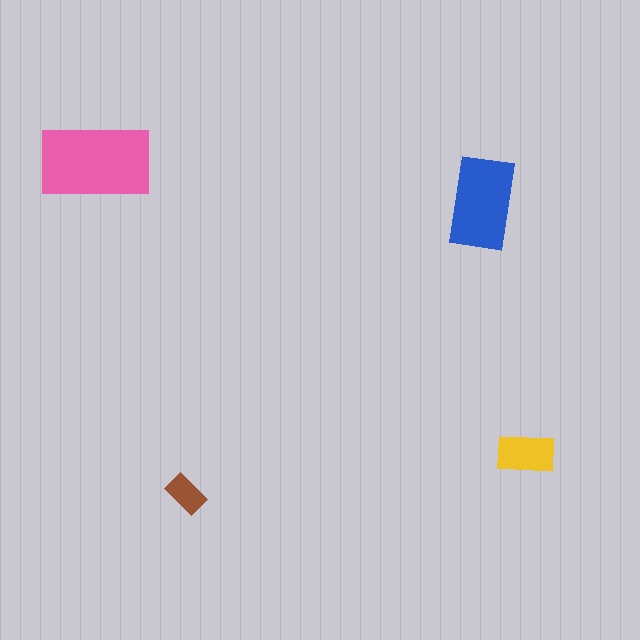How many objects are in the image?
There are 4 objects in the image.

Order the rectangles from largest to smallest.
the pink one, the blue one, the yellow one, the brown one.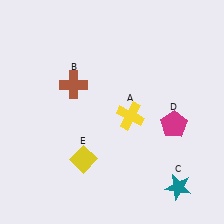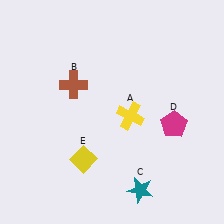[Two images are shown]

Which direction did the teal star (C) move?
The teal star (C) moved left.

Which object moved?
The teal star (C) moved left.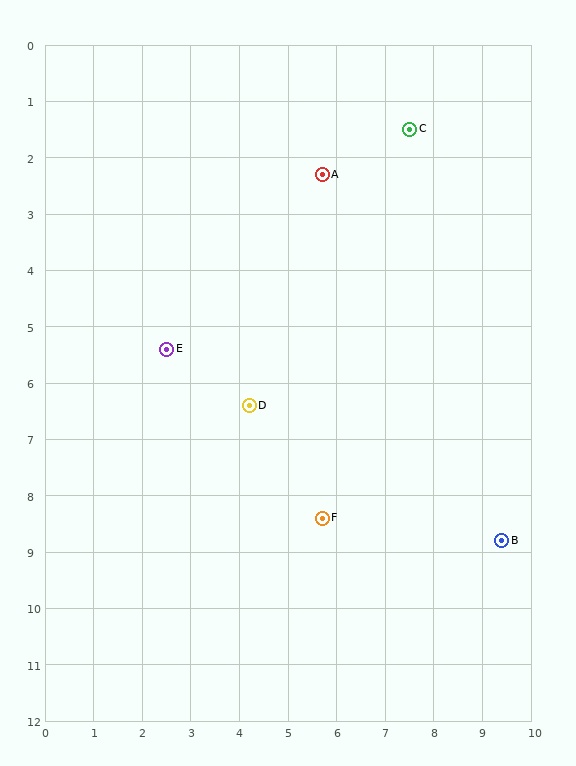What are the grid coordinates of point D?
Point D is at approximately (4.2, 6.4).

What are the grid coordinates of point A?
Point A is at approximately (5.7, 2.3).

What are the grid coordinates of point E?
Point E is at approximately (2.5, 5.4).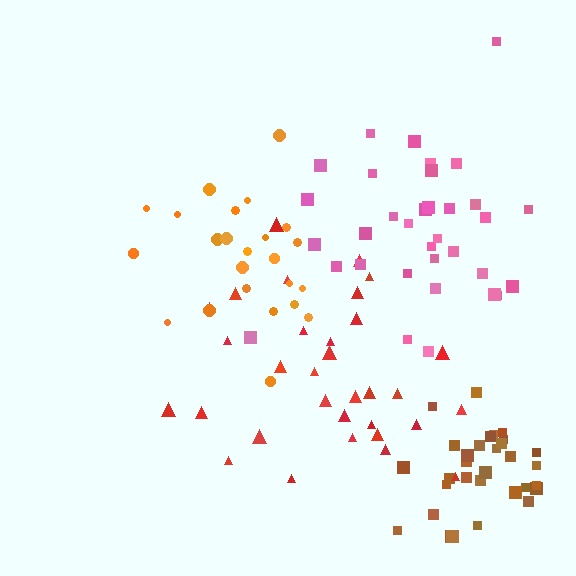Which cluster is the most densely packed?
Brown.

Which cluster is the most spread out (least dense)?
Red.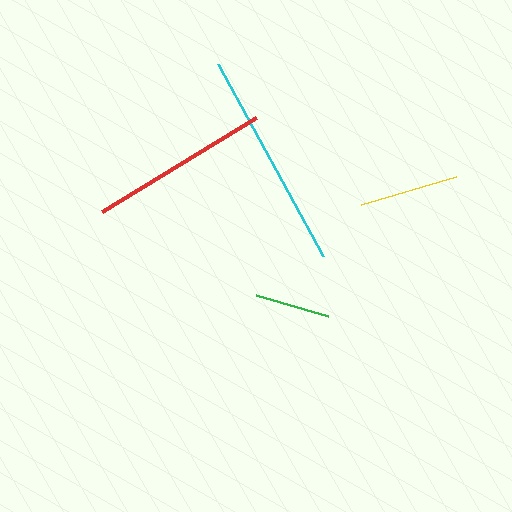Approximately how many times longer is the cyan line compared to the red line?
The cyan line is approximately 1.2 times the length of the red line.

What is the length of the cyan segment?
The cyan segment is approximately 218 pixels long.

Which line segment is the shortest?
The green line is the shortest at approximately 76 pixels.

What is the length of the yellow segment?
The yellow segment is approximately 99 pixels long.